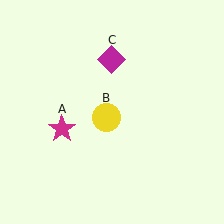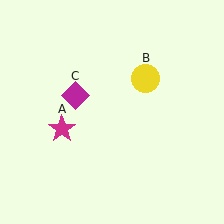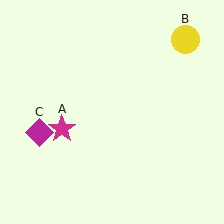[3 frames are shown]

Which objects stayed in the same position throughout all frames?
Magenta star (object A) remained stationary.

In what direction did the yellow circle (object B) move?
The yellow circle (object B) moved up and to the right.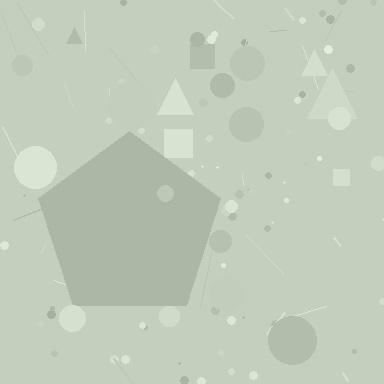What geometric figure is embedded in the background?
A pentagon is embedded in the background.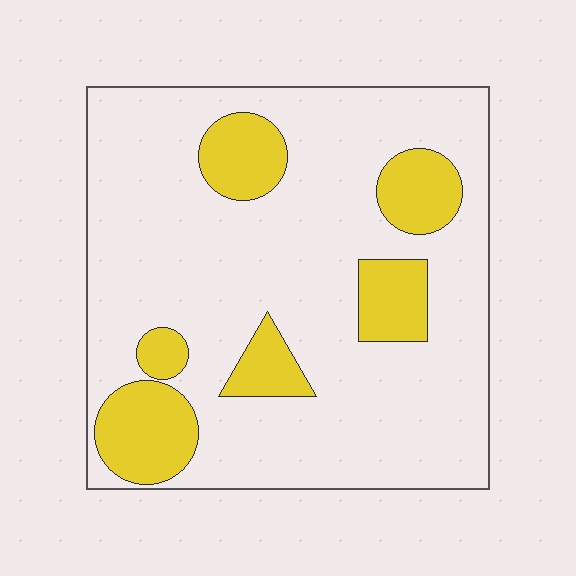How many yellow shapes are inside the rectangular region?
6.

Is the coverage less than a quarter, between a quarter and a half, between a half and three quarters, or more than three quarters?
Less than a quarter.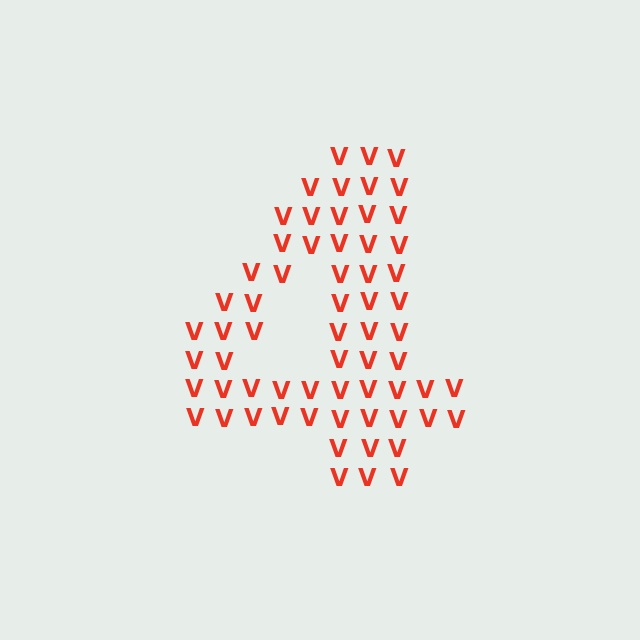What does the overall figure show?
The overall figure shows the digit 4.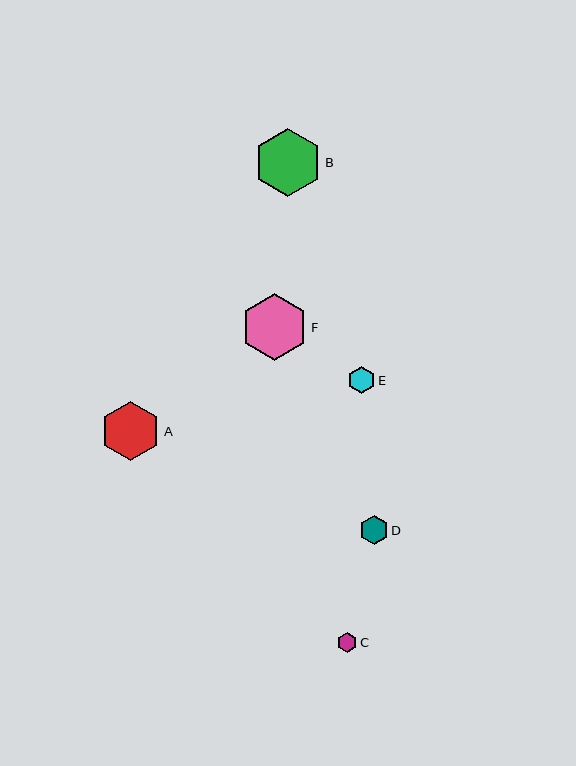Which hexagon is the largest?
Hexagon B is the largest with a size of approximately 68 pixels.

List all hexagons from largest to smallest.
From largest to smallest: B, F, A, D, E, C.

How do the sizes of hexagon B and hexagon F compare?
Hexagon B and hexagon F are approximately the same size.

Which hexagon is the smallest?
Hexagon C is the smallest with a size of approximately 20 pixels.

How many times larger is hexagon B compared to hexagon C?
Hexagon B is approximately 3.3 times the size of hexagon C.